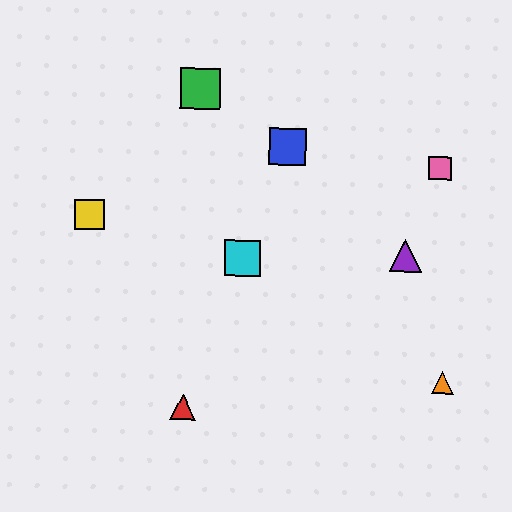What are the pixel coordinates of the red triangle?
The red triangle is at (183, 408).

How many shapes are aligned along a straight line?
3 shapes (the red triangle, the blue square, the cyan square) are aligned along a straight line.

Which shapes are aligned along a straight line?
The red triangle, the blue square, the cyan square are aligned along a straight line.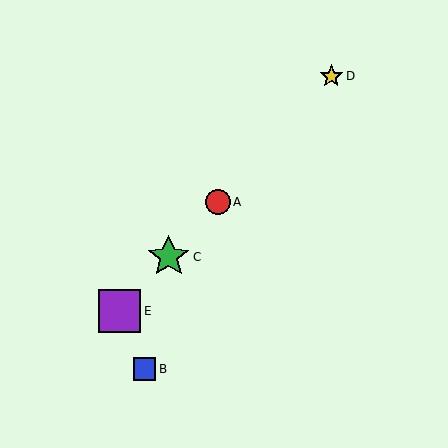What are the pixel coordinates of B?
Object B is at (145, 369).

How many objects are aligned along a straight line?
4 objects (A, C, D, E) are aligned along a straight line.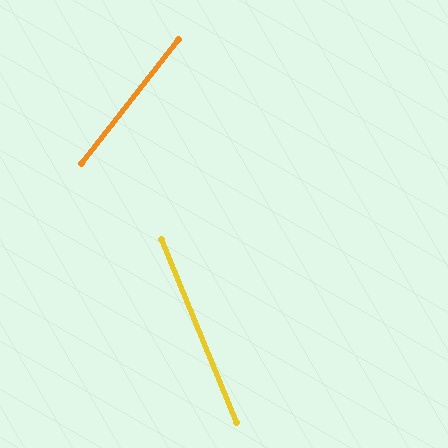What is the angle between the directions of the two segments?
Approximately 61 degrees.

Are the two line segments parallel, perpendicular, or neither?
Neither parallel nor perpendicular — they differ by about 61°.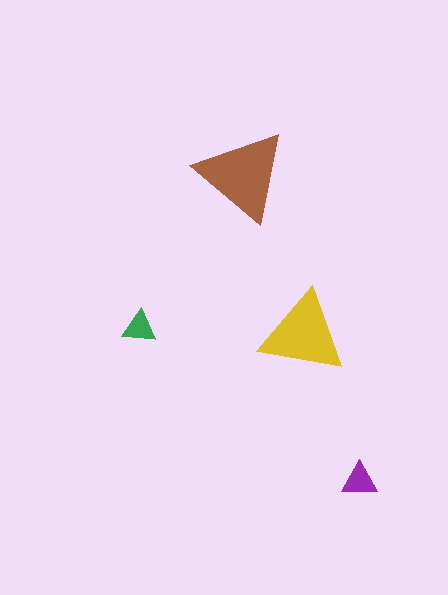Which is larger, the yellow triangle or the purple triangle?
The yellow one.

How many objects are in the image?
There are 4 objects in the image.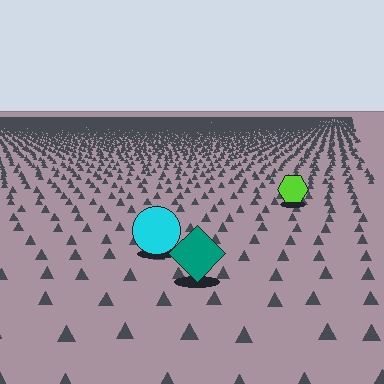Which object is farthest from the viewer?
The lime hexagon is farthest from the viewer. It appears smaller and the ground texture around it is denser.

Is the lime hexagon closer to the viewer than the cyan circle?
No. The cyan circle is closer — you can tell from the texture gradient: the ground texture is coarser near it.